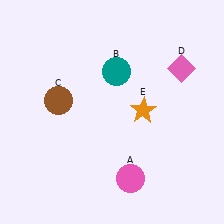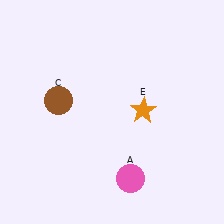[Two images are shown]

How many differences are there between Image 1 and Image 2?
There are 2 differences between the two images.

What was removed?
The teal circle (B), the pink diamond (D) were removed in Image 2.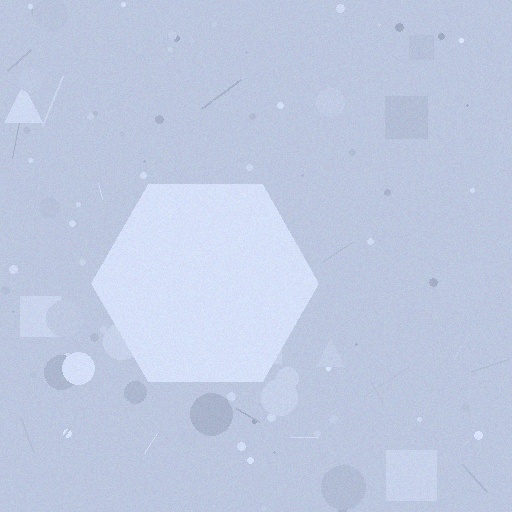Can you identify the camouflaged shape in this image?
The camouflaged shape is a hexagon.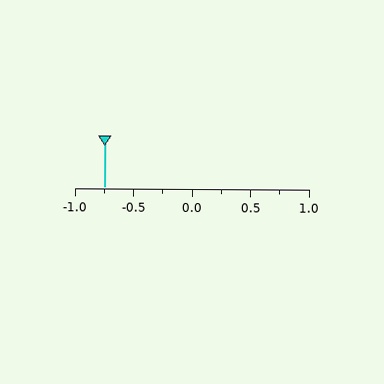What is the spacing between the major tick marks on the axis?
The major ticks are spaced 0.5 apart.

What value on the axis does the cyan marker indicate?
The marker indicates approximately -0.75.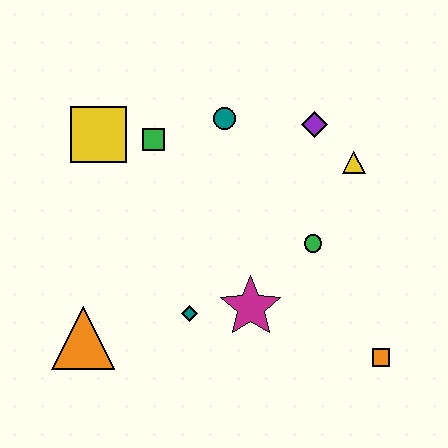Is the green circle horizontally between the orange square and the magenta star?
Yes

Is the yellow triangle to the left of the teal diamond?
No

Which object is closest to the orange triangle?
The teal diamond is closest to the orange triangle.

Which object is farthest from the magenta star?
The yellow square is farthest from the magenta star.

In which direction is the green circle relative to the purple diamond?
The green circle is below the purple diamond.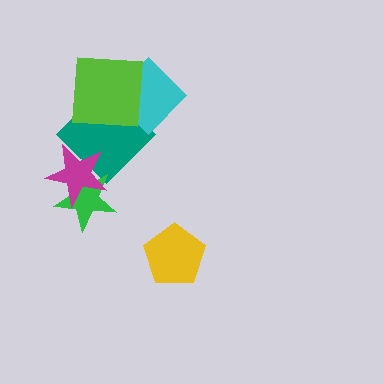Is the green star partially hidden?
Yes, it is partially covered by another shape.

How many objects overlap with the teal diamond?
4 objects overlap with the teal diamond.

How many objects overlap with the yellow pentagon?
0 objects overlap with the yellow pentagon.